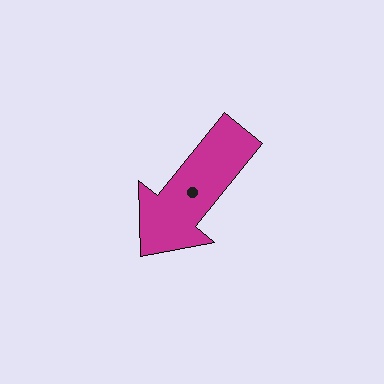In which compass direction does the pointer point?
Southwest.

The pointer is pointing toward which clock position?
Roughly 7 o'clock.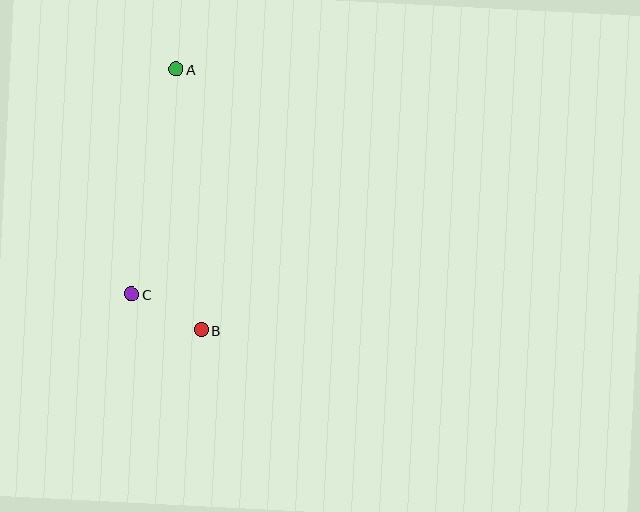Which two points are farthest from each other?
Points A and B are farthest from each other.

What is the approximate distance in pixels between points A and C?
The distance between A and C is approximately 230 pixels.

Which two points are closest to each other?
Points B and C are closest to each other.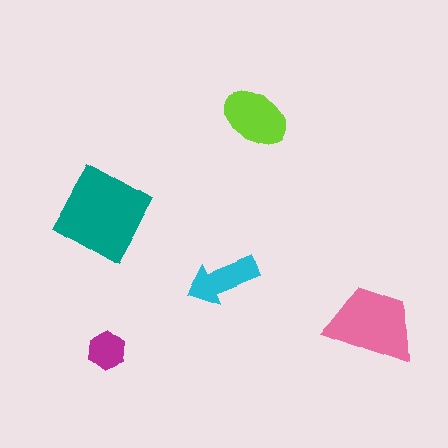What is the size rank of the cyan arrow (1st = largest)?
4th.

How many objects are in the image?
There are 5 objects in the image.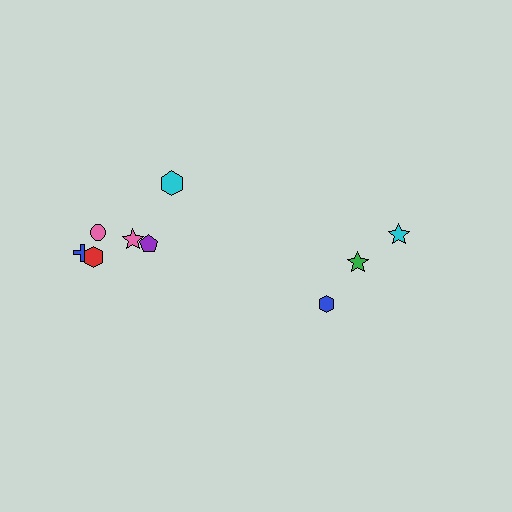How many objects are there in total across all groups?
There are 9 objects.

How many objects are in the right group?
There are 3 objects.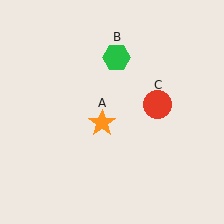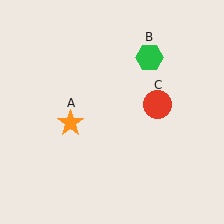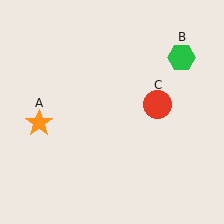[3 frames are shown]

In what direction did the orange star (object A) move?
The orange star (object A) moved left.